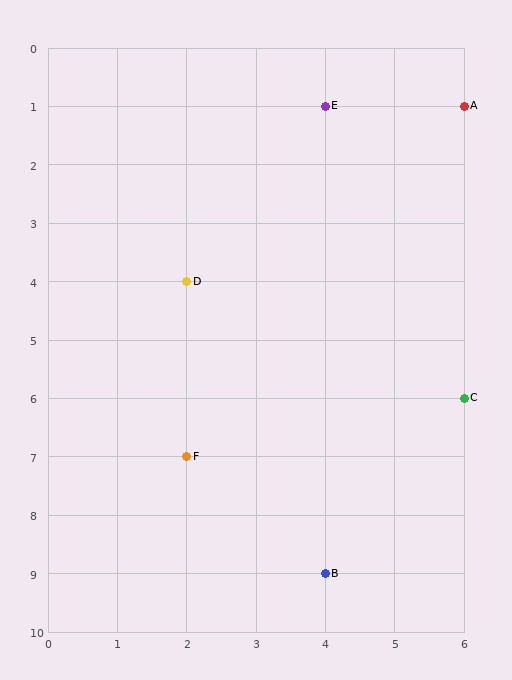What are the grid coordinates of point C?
Point C is at grid coordinates (6, 6).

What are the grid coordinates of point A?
Point A is at grid coordinates (6, 1).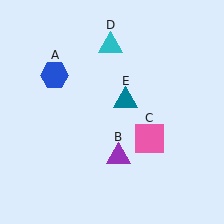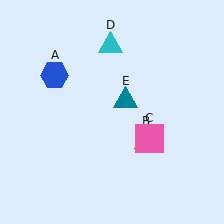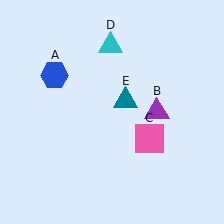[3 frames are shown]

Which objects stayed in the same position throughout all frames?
Blue hexagon (object A) and pink square (object C) and cyan triangle (object D) and teal triangle (object E) remained stationary.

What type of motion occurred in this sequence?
The purple triangle (object B) rotated counterclockwise around the center of the scene.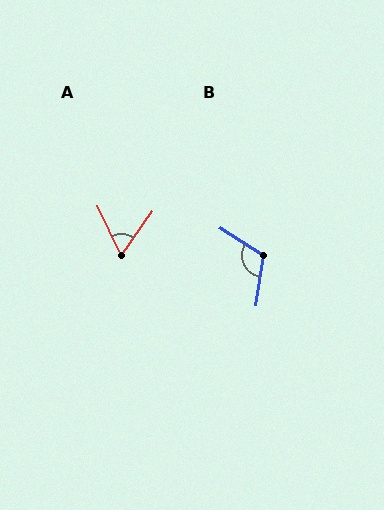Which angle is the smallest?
A, at approximately 60 degrees.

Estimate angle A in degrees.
Approximately 60 degrees.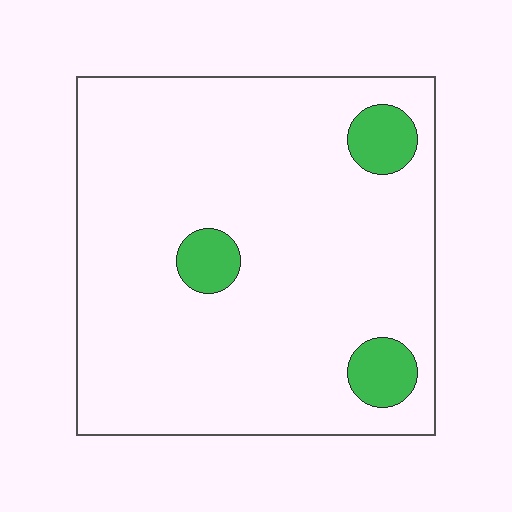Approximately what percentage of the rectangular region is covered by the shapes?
Approximately 10%.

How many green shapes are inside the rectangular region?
3.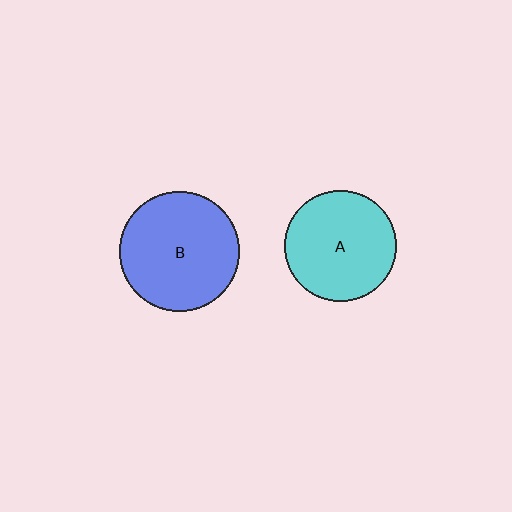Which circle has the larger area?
Circle B (blue).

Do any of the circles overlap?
No, none of the circles overlap.